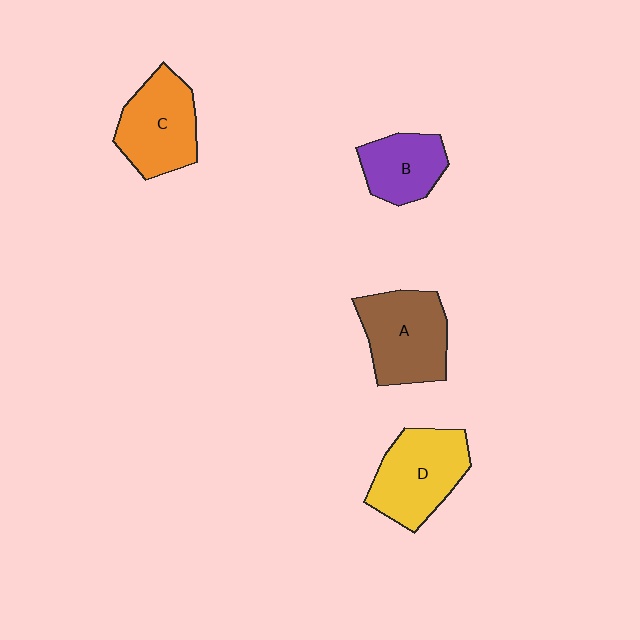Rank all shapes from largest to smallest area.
From largest to smallest: A (brown), D (yellow), C (orange), B (purple).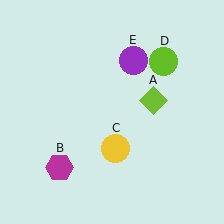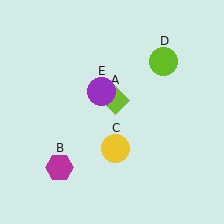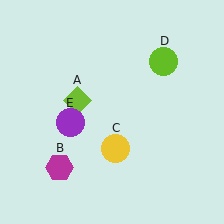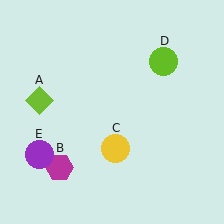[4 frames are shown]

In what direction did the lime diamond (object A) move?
The lime diamond (object A) moved left.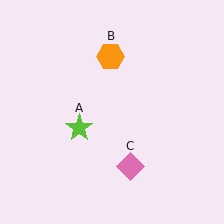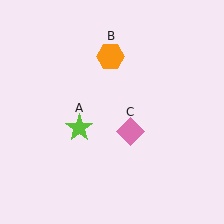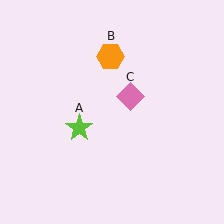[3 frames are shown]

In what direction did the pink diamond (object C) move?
The pink diamond (object C) moved up.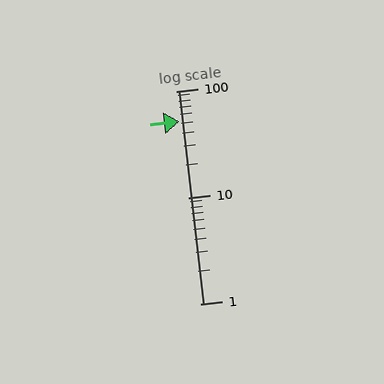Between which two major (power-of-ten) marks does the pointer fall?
The pointer is between 10 and 100.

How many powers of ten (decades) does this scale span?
The scale spans 2 decades, from 1 to 100.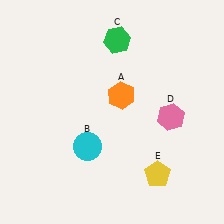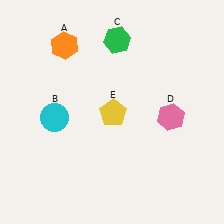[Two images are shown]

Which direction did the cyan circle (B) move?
The cyan circle (B) moved left.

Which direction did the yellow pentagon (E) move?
The yellow pentagon (E) moved up.